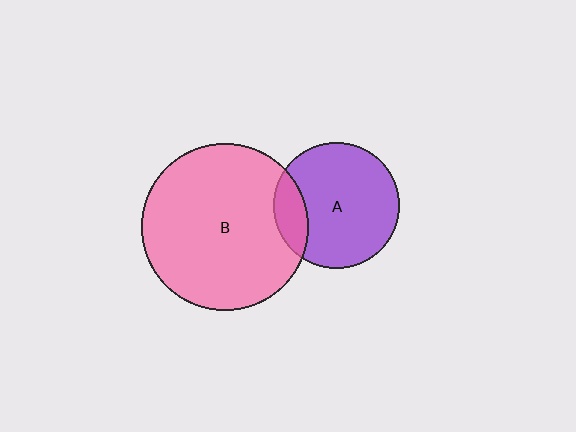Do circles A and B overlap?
Yes.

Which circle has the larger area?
Circle B (pink).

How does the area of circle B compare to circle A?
Approximately 1.7 times.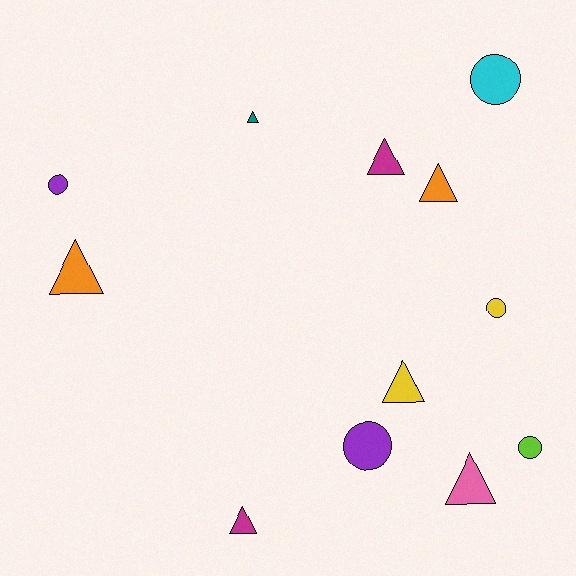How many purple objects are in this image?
There are 2 purple objects.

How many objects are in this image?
There are 12 objects.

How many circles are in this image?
There are 5 circles.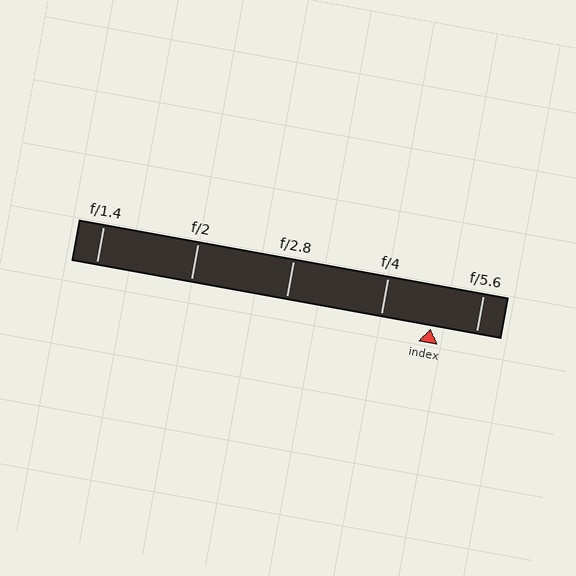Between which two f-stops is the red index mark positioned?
The index mark is between f/4 and f/5.6.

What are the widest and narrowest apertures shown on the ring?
The widest aperture shown is f/1.4 and the narrowest is f/5.6.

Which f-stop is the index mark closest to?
The index mark is closest to f/5.6.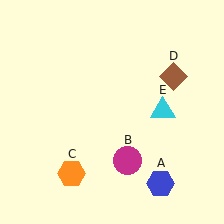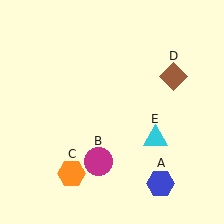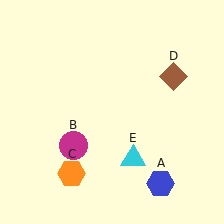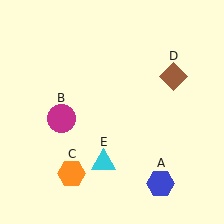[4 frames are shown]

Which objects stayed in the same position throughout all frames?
Blue hexagon (object A) and orange hexagon (object C) and brown diamond (object D) remained stationary.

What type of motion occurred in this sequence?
The magenta circle (object B), cyan triangle (object E) rotated clockwise around the center of the scene.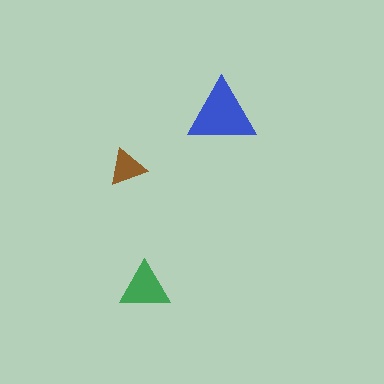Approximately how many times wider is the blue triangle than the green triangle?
About 1.5 times wider.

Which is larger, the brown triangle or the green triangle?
The green one.